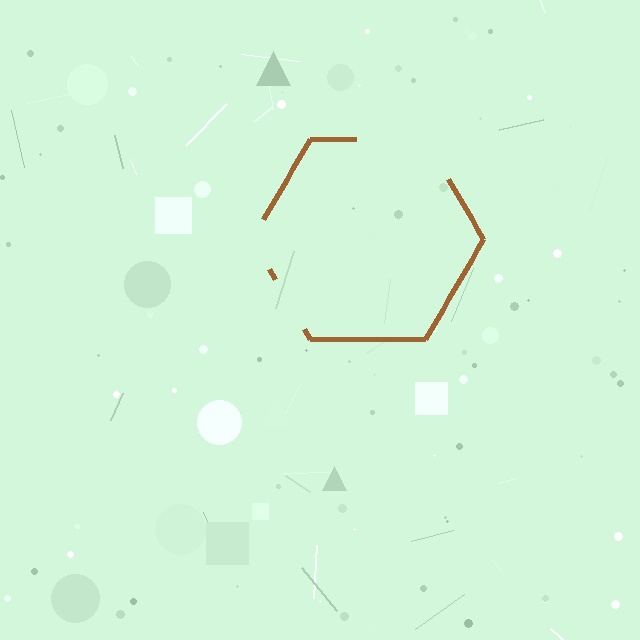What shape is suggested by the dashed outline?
The dashed outline suggests a hexagon.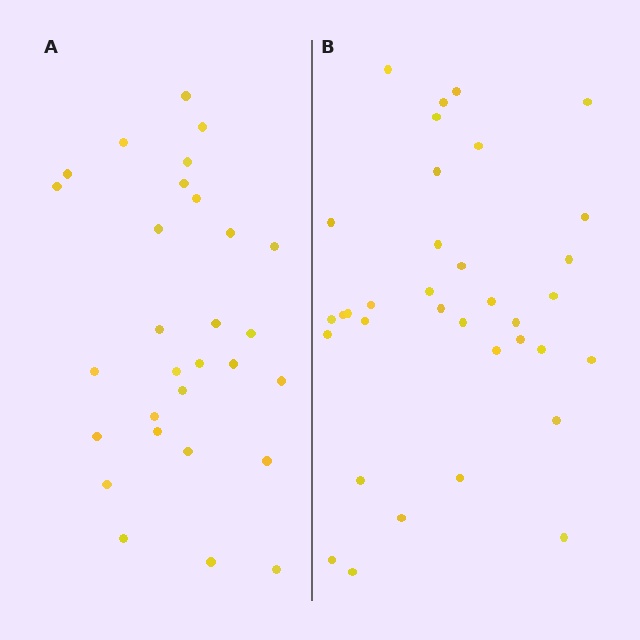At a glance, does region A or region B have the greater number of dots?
Region B (the right region) has more dots.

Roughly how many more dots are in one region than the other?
Region B has about 6 more dots than region A.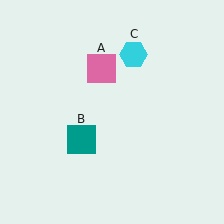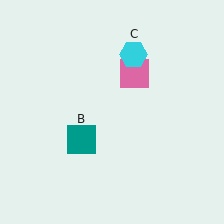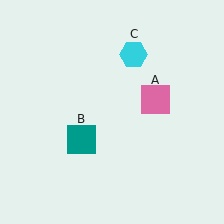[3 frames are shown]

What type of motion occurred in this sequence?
The pink square (object A) rotated clockwise around the center of the scene.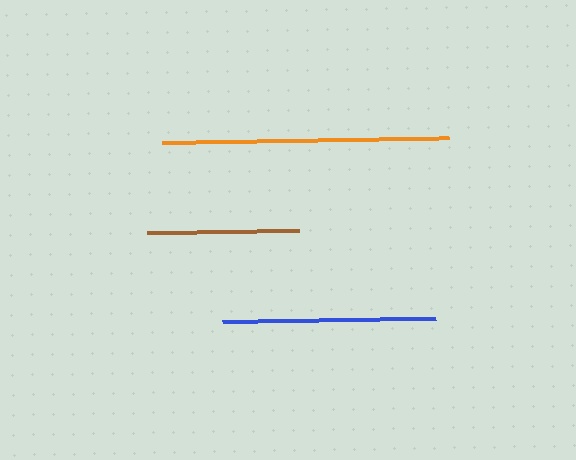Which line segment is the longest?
The orange line is the longest at approximately 287 pixels.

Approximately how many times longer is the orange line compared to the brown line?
The orange line is approximately 1.9 times the length of the brown line.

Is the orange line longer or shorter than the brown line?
The orange line is longer than the brown line.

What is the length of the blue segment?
The blue segment is approximately 213 pixels long.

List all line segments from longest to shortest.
From longest to shortest: orange, blue, brown.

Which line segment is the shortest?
The brown line is the shortest at approximately 153 pixels.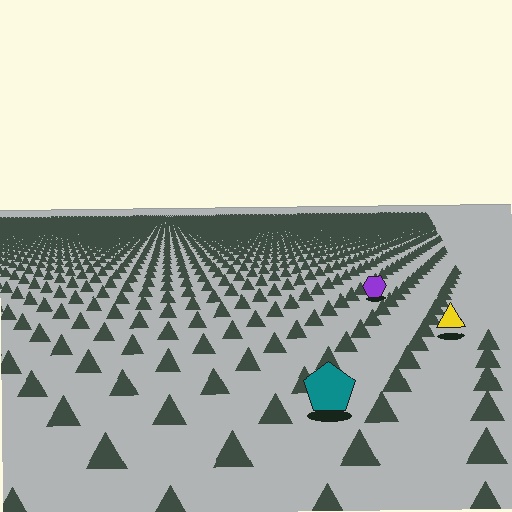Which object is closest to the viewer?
The teal pentagon is closest. The texture marks near it are larger and more spread out.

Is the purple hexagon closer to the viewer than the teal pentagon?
No. The teal pentagon is closer — you can tell from the texture gradient: the ground texture is coarser near it.